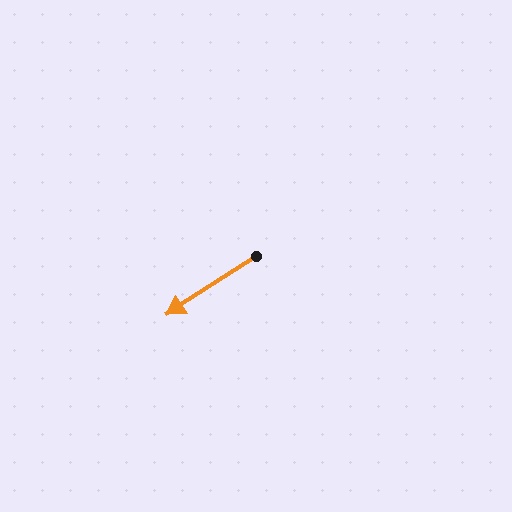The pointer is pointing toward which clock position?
Roughly 8 o'clock.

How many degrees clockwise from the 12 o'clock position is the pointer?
Approximately 237 degrees.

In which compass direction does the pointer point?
Southwest.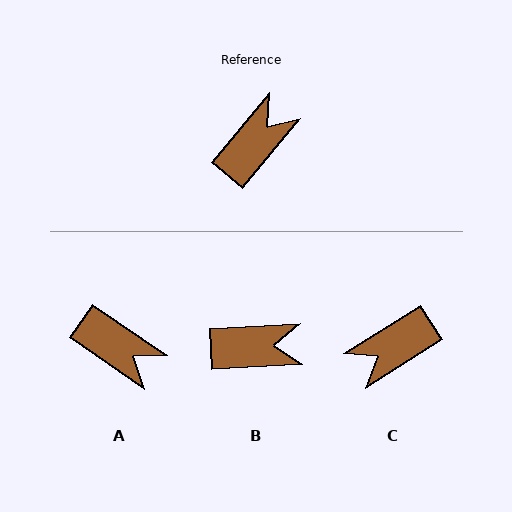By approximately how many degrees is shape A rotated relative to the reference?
Approximately 85 degrees clockwise.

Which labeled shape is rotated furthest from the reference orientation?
C, about 162 degrees away.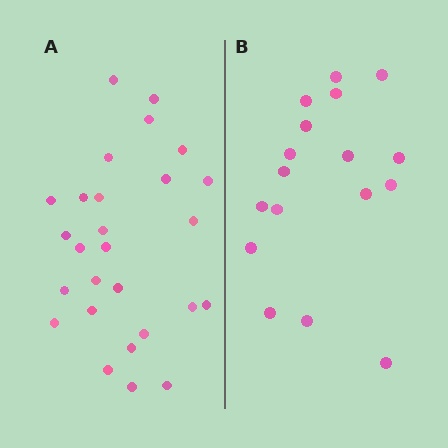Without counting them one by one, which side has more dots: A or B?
Region A (the left region) has more dots.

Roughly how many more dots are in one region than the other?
Region A has roughly 10 or so more dots than region B.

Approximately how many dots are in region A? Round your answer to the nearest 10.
About 30 dots. (The exact count is 27, which rounds to 30.)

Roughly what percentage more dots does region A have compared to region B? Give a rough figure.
About 60% more.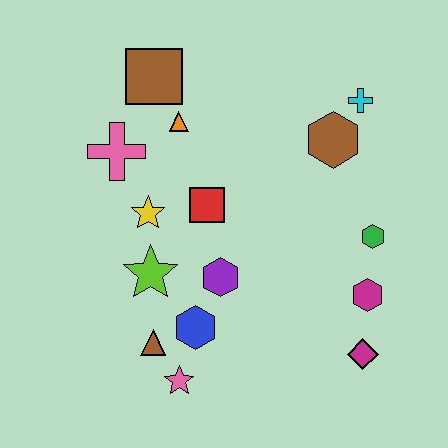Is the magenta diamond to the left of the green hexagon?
Yes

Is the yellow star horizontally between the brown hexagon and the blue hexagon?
No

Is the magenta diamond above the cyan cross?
No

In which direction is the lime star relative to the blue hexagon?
The lime star is above the blue hexagon.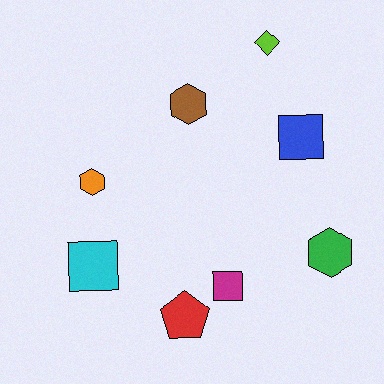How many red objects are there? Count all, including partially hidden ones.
There is 1 red object.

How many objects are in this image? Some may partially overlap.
There are 8 objects.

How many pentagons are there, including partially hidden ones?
There is 1 pentagon.